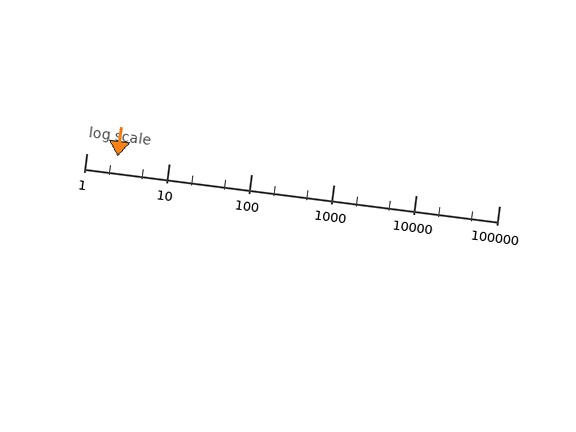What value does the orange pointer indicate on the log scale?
The pointer indicates approximately 2.4.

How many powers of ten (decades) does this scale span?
The scale spans 5 decades, from 1 to 100000.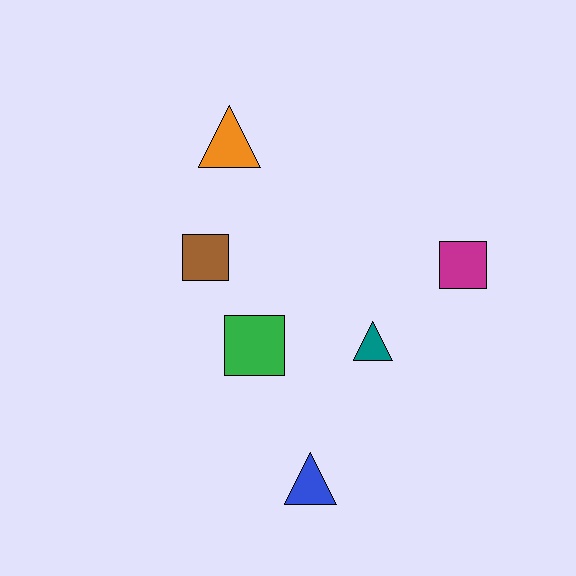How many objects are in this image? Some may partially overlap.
There are 6 objects.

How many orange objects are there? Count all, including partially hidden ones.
There is 1 orange object.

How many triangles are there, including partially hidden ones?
There are 3 triangles.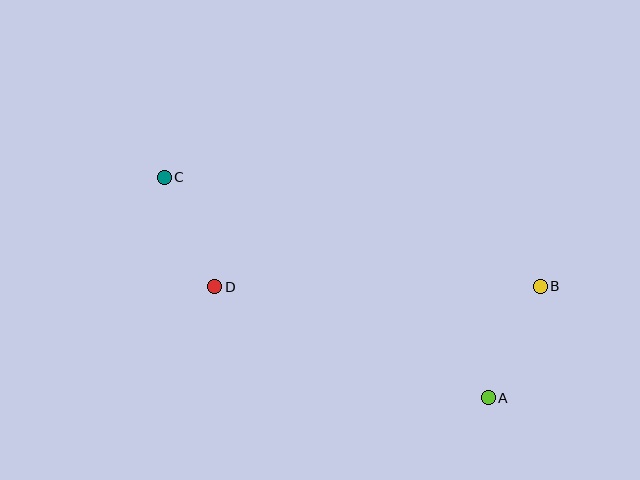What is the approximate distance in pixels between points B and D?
The distance between B and D is approximately 326 pixels.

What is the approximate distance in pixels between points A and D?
The distance between A and D is approximately 295 pixels.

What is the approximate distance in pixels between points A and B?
The distance between A and B is approximately 123 pixels.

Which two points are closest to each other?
Points C and D are closest to each other.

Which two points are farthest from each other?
Points A and C are farthest from each other.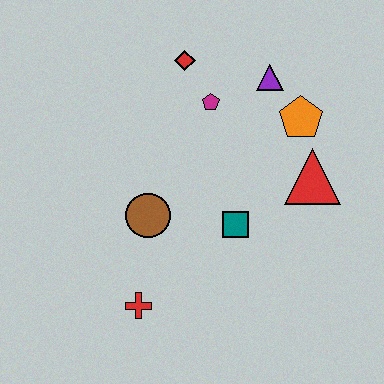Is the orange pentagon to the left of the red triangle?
Yes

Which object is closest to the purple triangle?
The orange pentagon is closest to the purple triangle.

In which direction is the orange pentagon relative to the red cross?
The orange pentagon is above the red cross.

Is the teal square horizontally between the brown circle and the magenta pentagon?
No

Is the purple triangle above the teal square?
Yes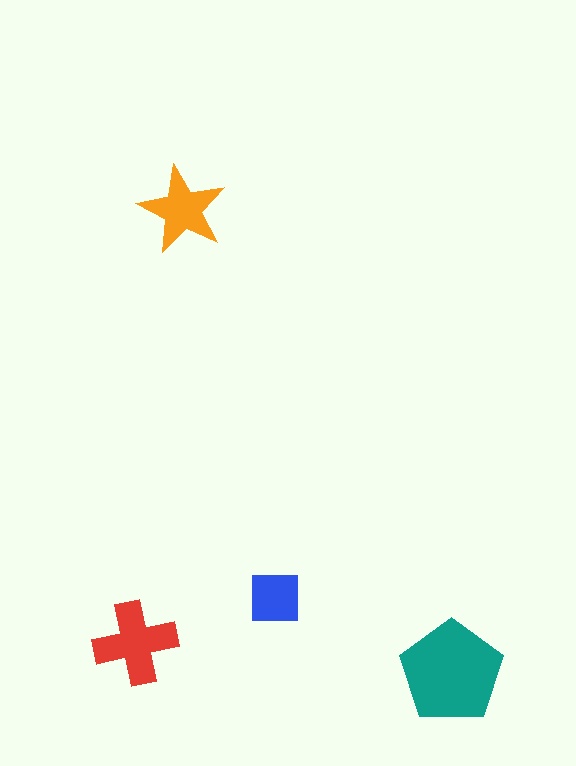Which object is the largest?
The teal pentagon.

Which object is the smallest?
The blue square.